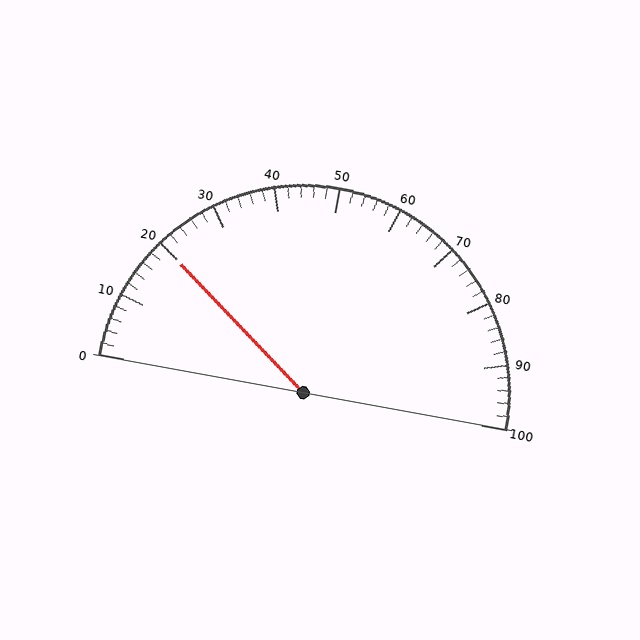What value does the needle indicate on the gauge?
The needle indicates approximately 20.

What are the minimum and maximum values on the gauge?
The gauge ranges from 0 to 100.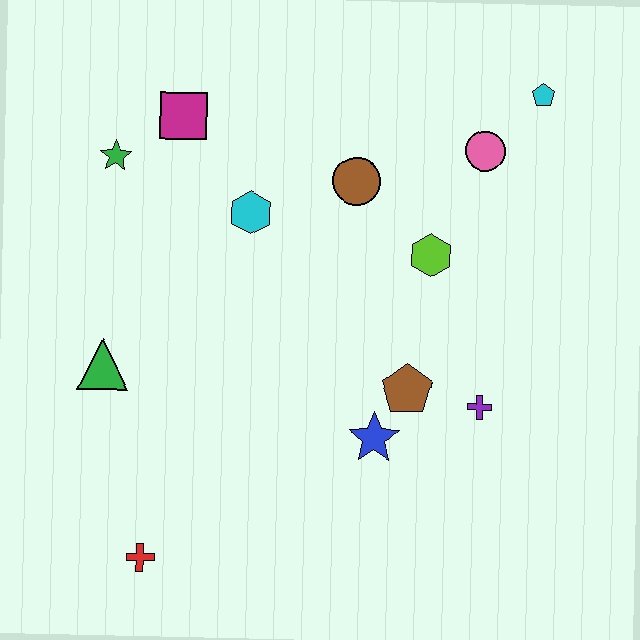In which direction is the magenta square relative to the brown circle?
The magenta square is to the left of the brown circle.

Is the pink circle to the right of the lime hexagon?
Yes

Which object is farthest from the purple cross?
The green star is farthest from the purple cross.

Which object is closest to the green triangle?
The red cross is closest to the green triangle.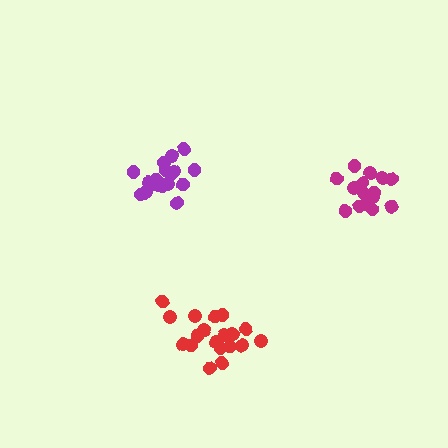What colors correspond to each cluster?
The clusters are colored: purple, magenta, red.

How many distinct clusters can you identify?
There are 3 distinct clusters.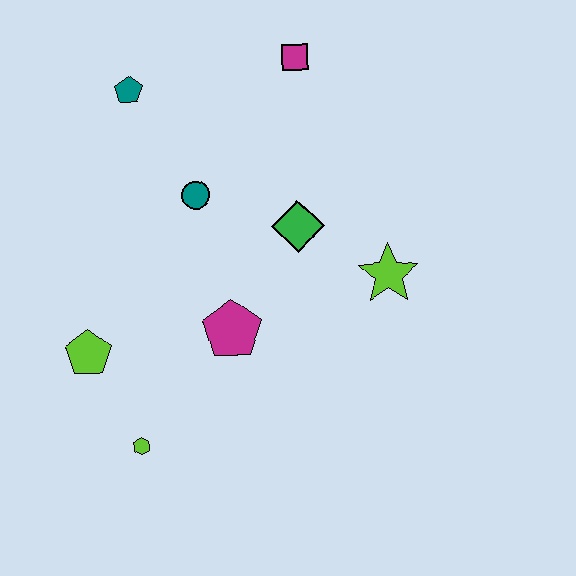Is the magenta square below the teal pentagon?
No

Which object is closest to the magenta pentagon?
The green diamond is closest to the magenta pentagon.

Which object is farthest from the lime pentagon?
The magenta square is farthest from the lime pentagon.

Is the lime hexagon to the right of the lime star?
No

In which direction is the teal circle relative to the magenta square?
The teal circle is below the magenta square.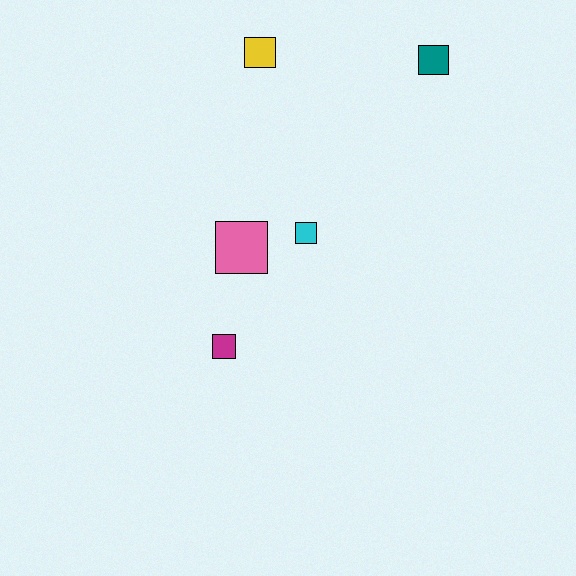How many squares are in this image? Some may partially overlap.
There are 5 squares.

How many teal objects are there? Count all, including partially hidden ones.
There is 1 teal object.